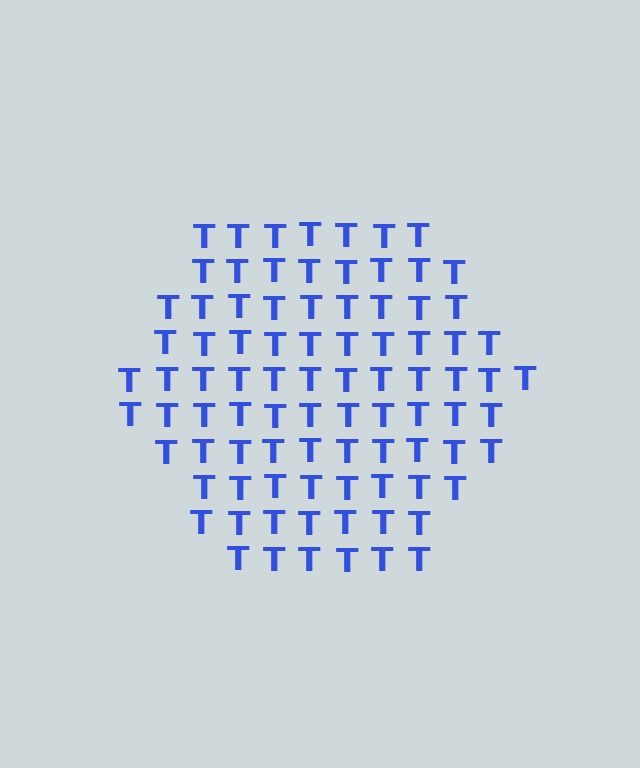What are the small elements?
The small elements are letter T's.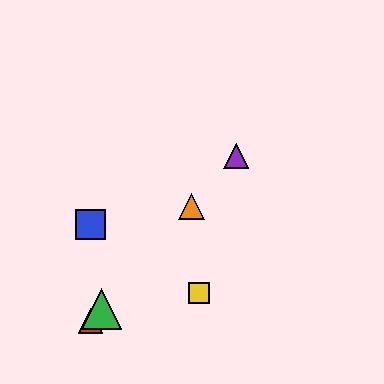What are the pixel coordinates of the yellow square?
The yellow square is at (199, 293).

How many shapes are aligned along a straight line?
4 shapes (the red triangle, the green triangle, the purple triangle, the orange triangle) are aligned along a straight line.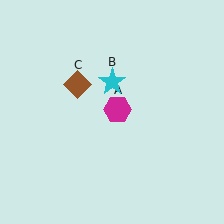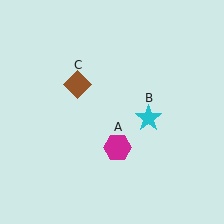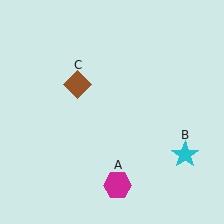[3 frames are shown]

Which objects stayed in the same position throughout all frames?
Brown diamond (object C) remained stationary.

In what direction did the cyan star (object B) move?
The cyan star (object B) moved down and to the right.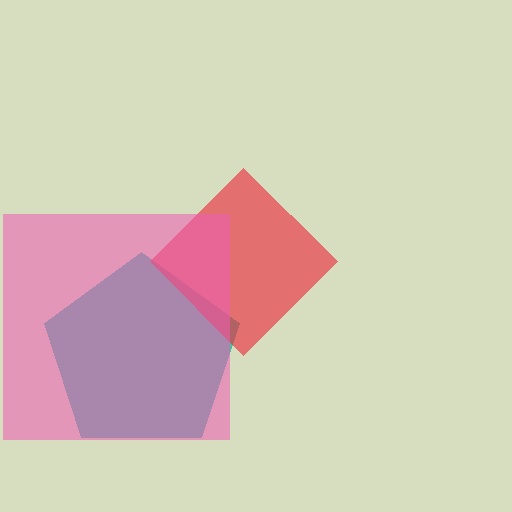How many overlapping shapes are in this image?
There are 3 overlapping shapes in the image.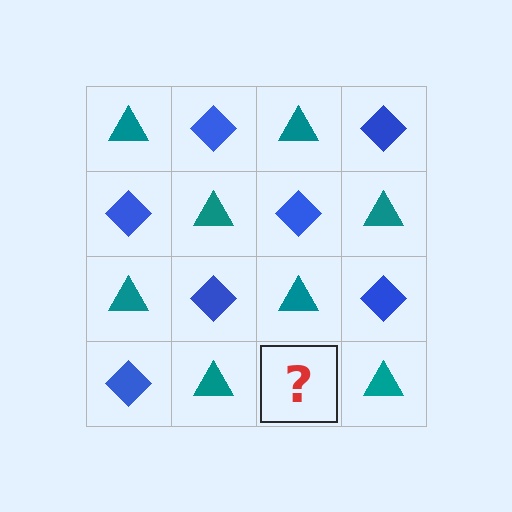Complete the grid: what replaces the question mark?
The question mark should be replaced with a blue diamond.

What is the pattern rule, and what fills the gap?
The rule is that it alternates teal triangle and blue diamond in a checkerboard pattern. The gap should be filled with a blue diamond.